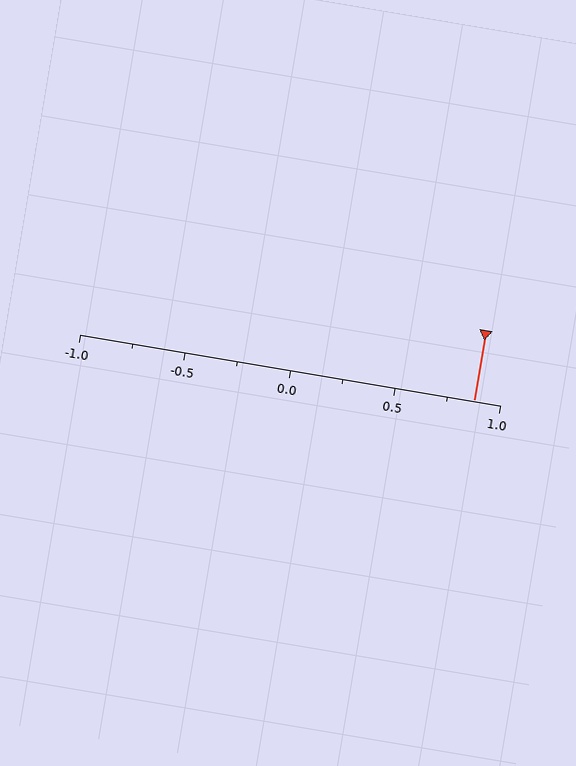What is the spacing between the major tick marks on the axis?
The major ticks are spaced 0.5 apart.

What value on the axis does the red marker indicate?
The marker indicates approximately 0.88.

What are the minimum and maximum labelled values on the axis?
The axis runs from -1.0 to 1.0.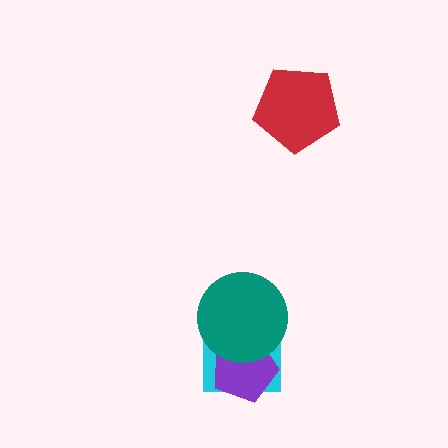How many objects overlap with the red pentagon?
0 objects overlap with the red pentagon.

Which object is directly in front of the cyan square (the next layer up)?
The purple pentagon is directly in front of the cyan square.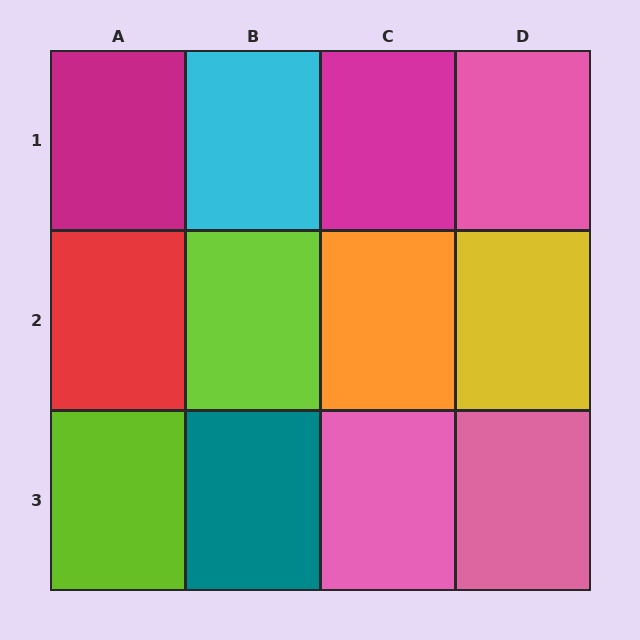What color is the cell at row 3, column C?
Pink.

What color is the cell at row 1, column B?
Cyan.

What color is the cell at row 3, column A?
Lime.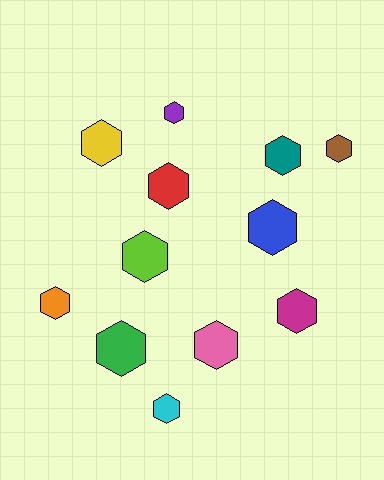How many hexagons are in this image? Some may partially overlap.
There are 12 hexagons.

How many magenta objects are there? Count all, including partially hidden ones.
There is 1 magenta object.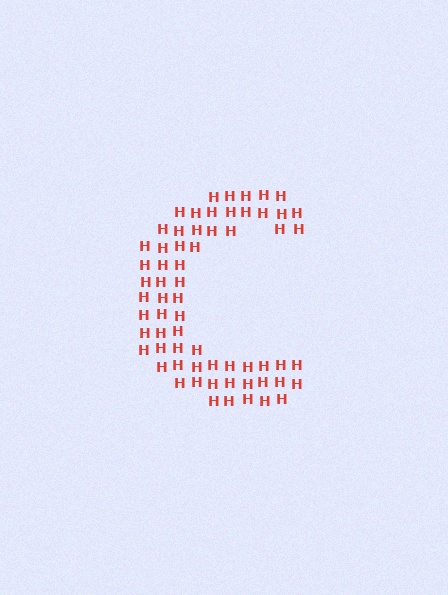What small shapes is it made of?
It is made of small letter H's.